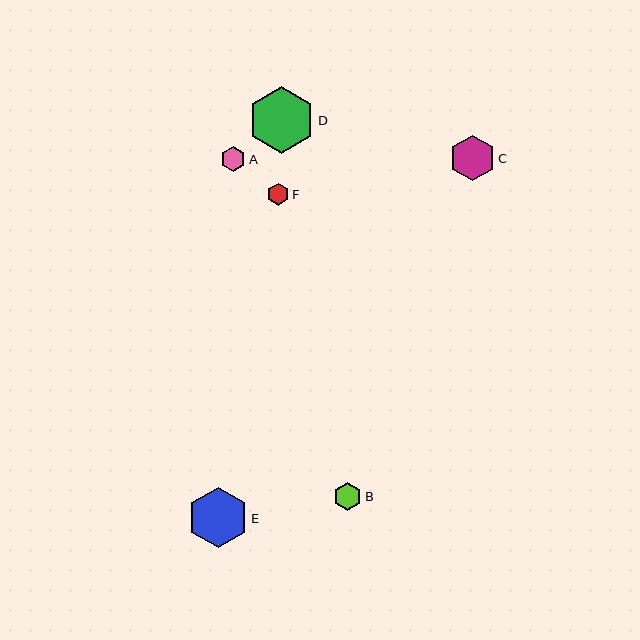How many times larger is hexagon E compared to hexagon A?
Hexagon E is approximately 2.4 times the size of hexagon A.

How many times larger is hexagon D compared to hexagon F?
Hexagon D is approximately 3.0 times the size of hexagon F.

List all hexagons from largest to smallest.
From largest to smallest: D, E, C, B, A, F.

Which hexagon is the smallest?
Hexagon F is the smallest with a size of approximately 22 pixels.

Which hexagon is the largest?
Hexagon D is the largest with a size of approximately 67 pixels.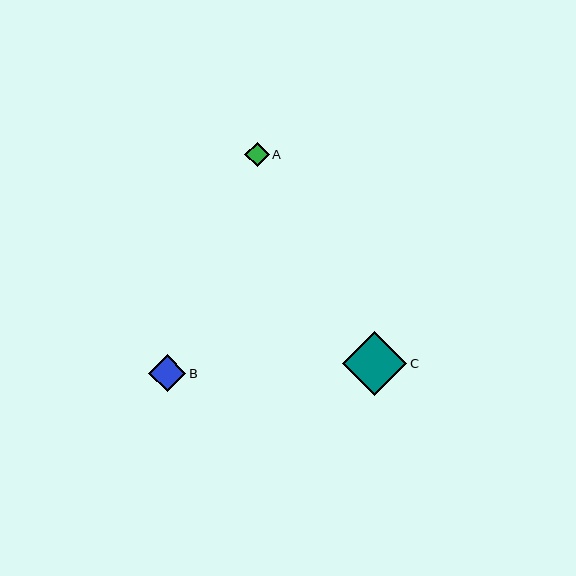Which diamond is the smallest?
Diamond A is the smallest with a size of approximately 24 pixels.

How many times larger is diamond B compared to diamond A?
Diamond B is approximately 1.5 times the size of diamond A.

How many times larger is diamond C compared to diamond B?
Diamond C is approximately 1.7 times the size of diamond B.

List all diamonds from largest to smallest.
From largest to smallest: C, B, A.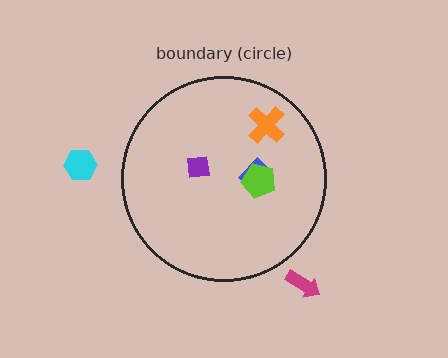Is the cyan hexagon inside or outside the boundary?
Outside.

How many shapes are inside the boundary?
4 inside, 2 outside.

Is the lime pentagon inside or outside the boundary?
Inside.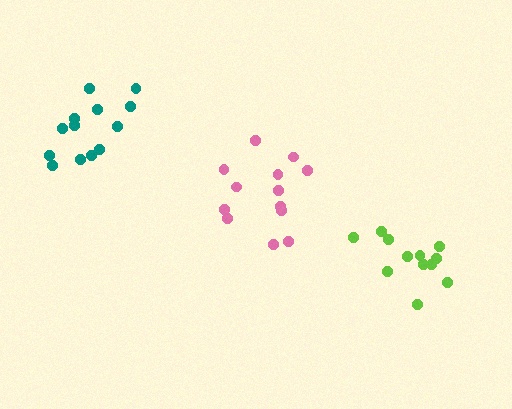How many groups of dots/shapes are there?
There are 3 groups.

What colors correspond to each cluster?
The clusters are colored: teal, pink, lime.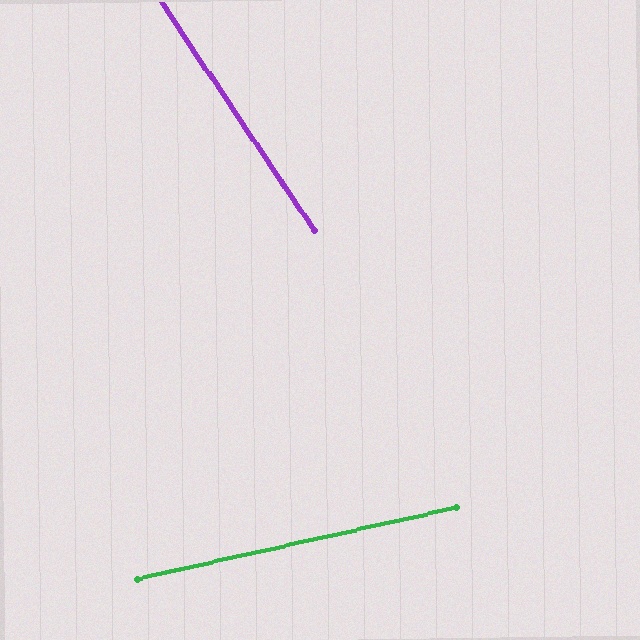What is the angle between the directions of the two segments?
Approximately 69 degrees.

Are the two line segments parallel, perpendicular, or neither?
Neither parallel nor perpendicular — they differ by about 69°.